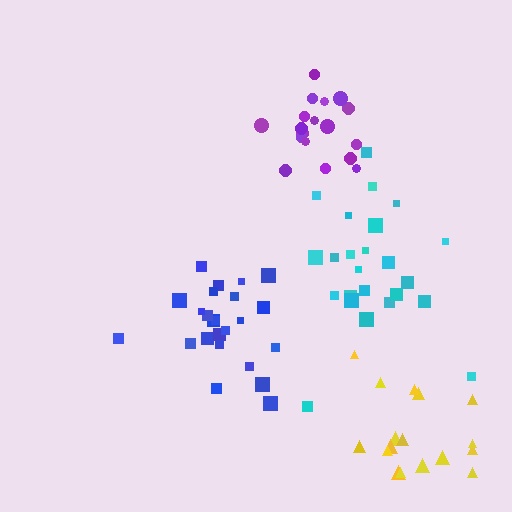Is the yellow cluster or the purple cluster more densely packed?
Purple.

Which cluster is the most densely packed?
Purple.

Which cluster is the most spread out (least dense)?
Yellow.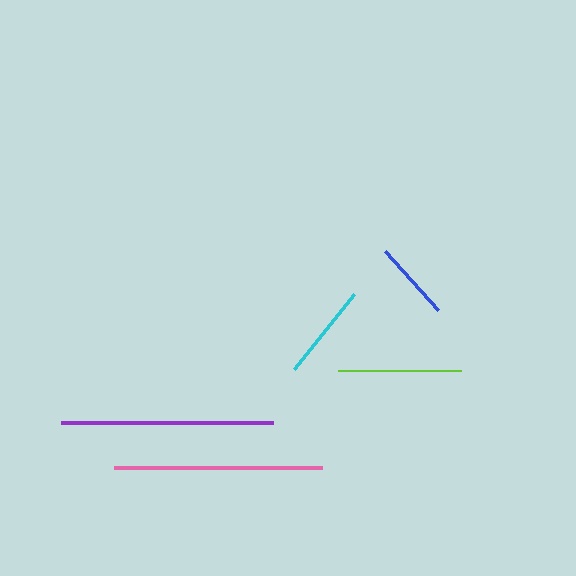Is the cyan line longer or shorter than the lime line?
The lime line is longer than the cyan line.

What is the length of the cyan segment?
The cyan segment is approximately 97 pixels long.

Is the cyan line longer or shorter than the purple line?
The purple line is longer than the cyan line.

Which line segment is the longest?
The purple line is the longest at approximately 212 pixels.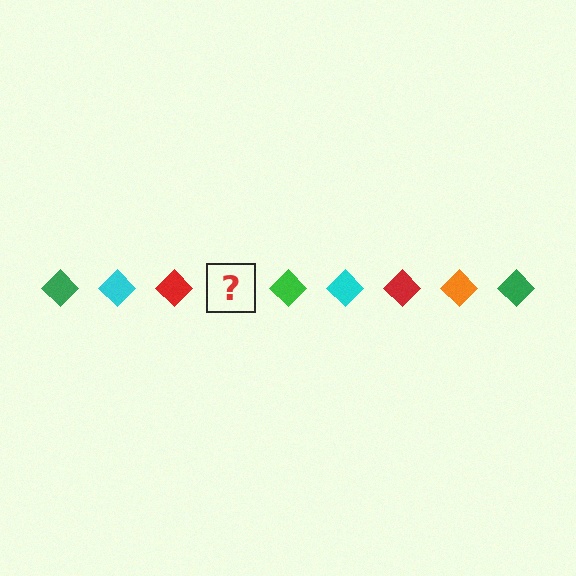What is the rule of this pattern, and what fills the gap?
The rule is that the pattern cycles through green, cyan, red, orange diamonds. The gap should be filled with an orange diamond.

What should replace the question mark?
The question mark should be replaced with an orange diamond.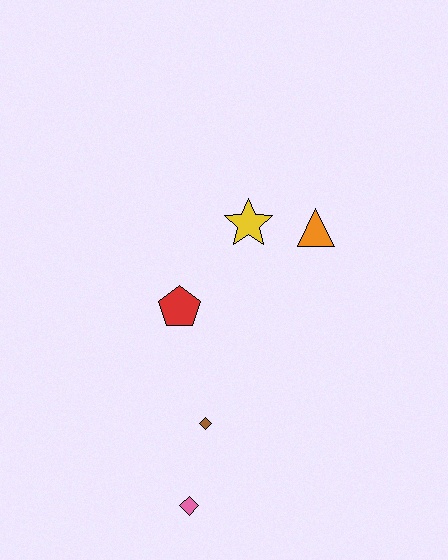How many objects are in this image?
There are 5 objects.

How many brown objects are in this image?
There is 1 brown object.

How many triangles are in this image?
There is 1 triangle.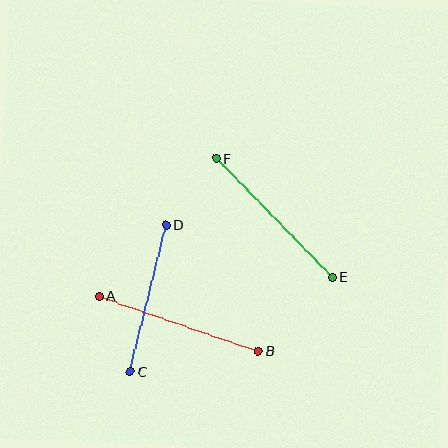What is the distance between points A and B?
The distance is approximately 168 pixels.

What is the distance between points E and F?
The distance is approximately 166 pixels.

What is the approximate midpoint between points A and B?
The midpoint is at approximately (179, 323) pixels.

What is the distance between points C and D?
The distance is approximately 151 pixels.